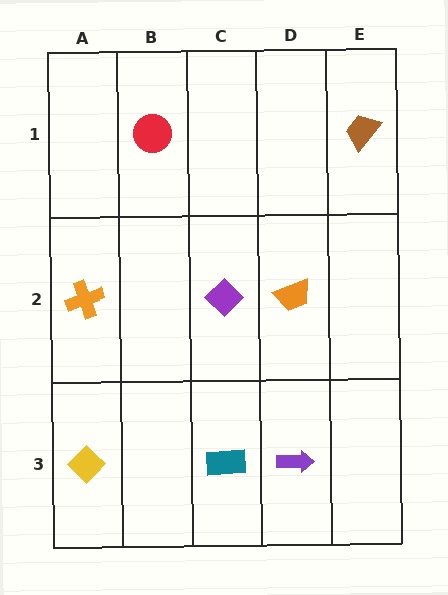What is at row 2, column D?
An orange trapezoid.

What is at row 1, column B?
A red circle.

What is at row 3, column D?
A purple arrow.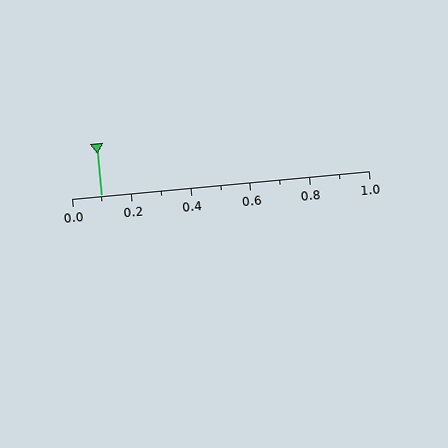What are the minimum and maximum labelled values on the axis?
The axis runs from 0.0 to 1.0.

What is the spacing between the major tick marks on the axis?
The major ticks are spaced 0.2 apart.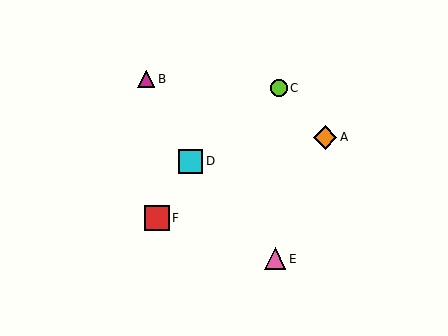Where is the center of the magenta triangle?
The center of the magenta triangle is at (146, 79).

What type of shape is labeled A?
Shape A is an orange diamond.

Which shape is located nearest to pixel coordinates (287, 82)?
The lime circle (labeled C) at (279, 88) is nearest to that location.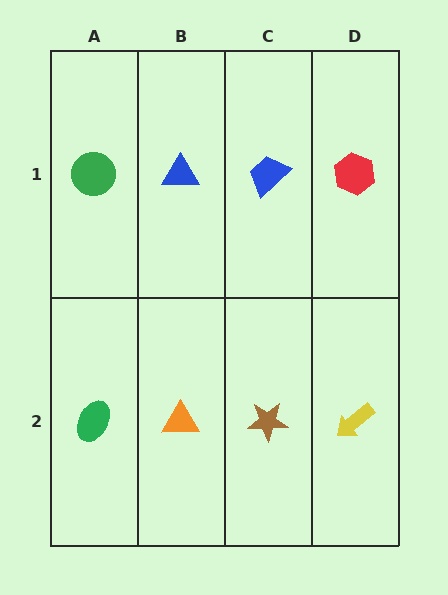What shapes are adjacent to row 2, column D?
A red hexagon (row 1, column D), a brown star (row 2, column C).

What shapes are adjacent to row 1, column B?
An orange triangle (row 2, column B), a green circle (row 1, column A), a blue trapezoid (row 1, column C).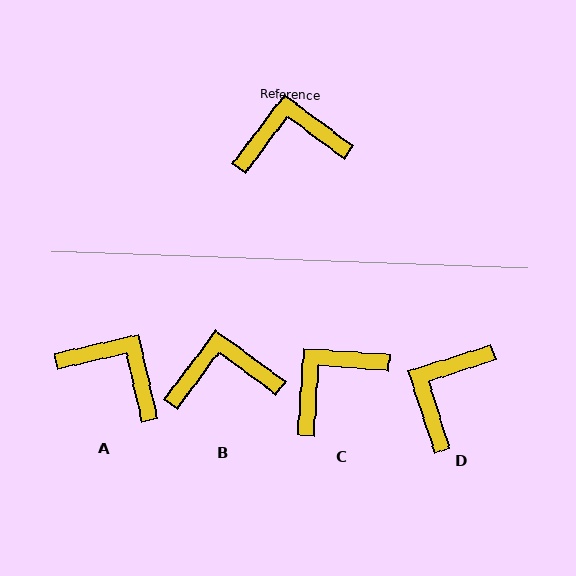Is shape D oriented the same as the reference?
No, it is off by about 54 degrees.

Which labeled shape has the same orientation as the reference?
B.